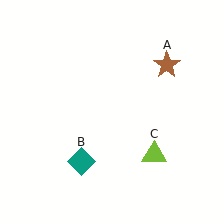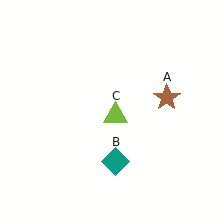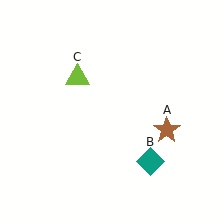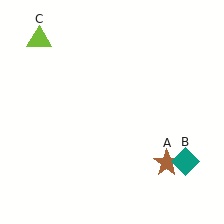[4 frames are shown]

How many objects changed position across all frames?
3 objects changed position: brown star (object A), teal diamond (object B), lime triangle (object C).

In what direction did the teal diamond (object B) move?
The teal diamond (object B) moved right.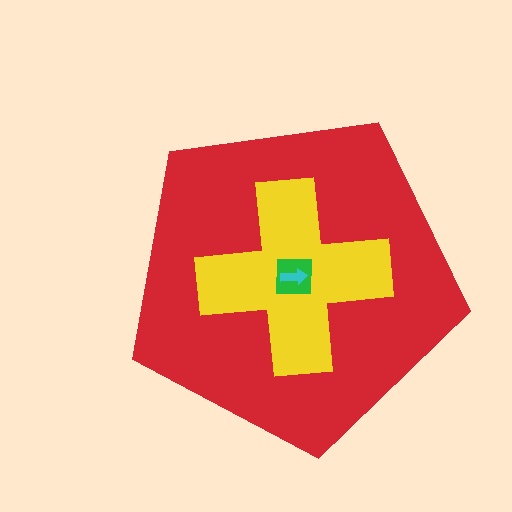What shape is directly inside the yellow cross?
The green square.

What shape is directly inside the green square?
The cyan arrow.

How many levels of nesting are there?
4.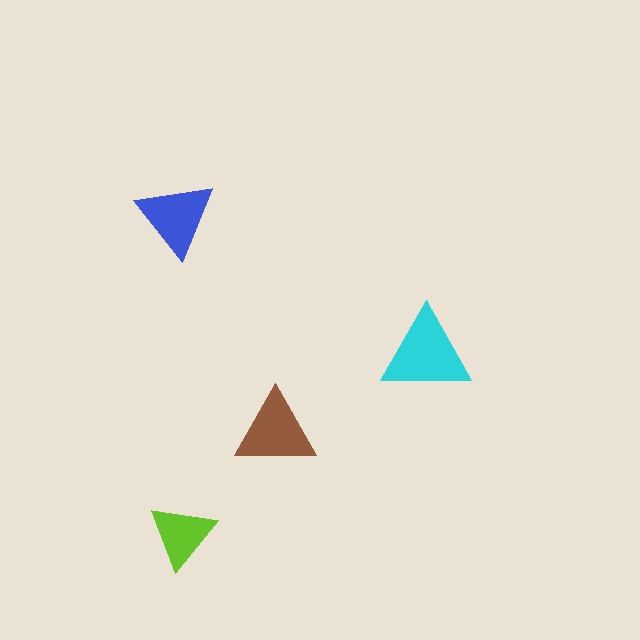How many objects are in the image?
There are 4 objects in the image.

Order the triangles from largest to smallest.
the cyan one, the brown one, the blue one, the lime one.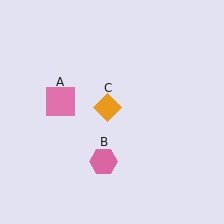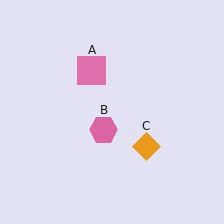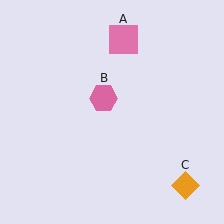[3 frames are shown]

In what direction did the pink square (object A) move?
The pink square (object A) moved up and to the right.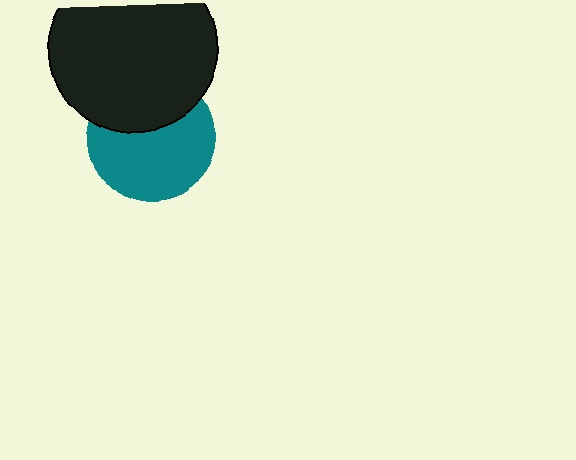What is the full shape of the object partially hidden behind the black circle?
The partially hidden object is a teal circle.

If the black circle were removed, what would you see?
You would see the complete teal circle.